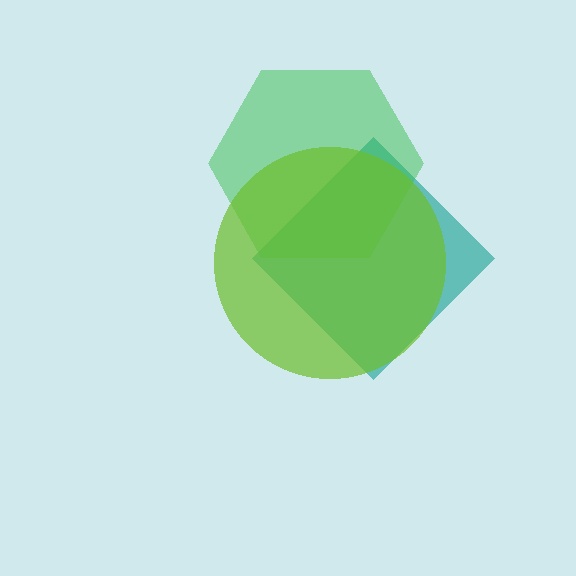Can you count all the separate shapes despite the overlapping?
Yes, there are 3 separate shapes.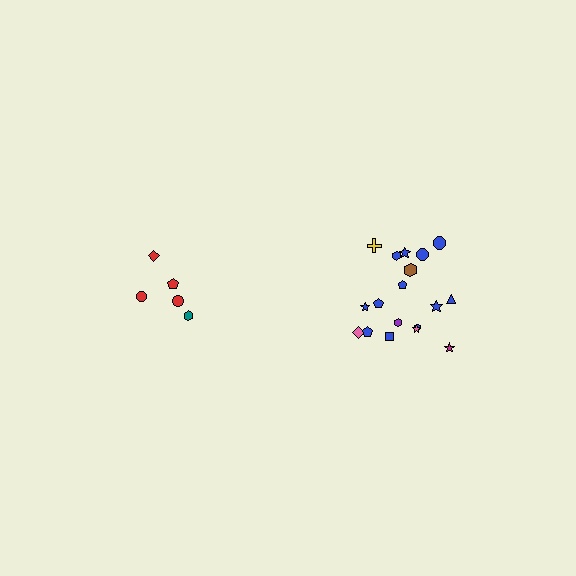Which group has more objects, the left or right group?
The right group.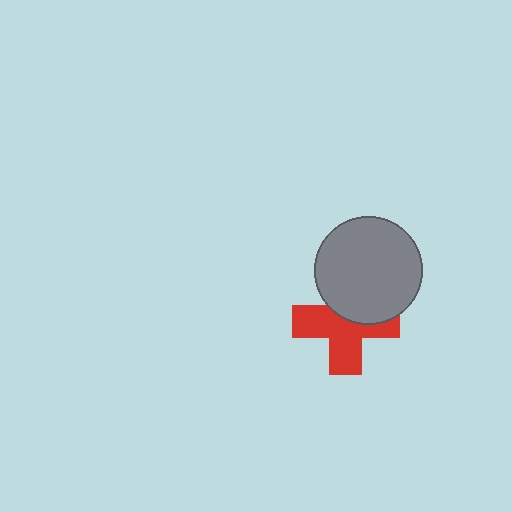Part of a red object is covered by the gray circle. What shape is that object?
It is a cross.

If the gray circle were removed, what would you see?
You would see the complete red cross.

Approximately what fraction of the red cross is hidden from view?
Roughly 39% of the red cross is hidden behind the gray circle.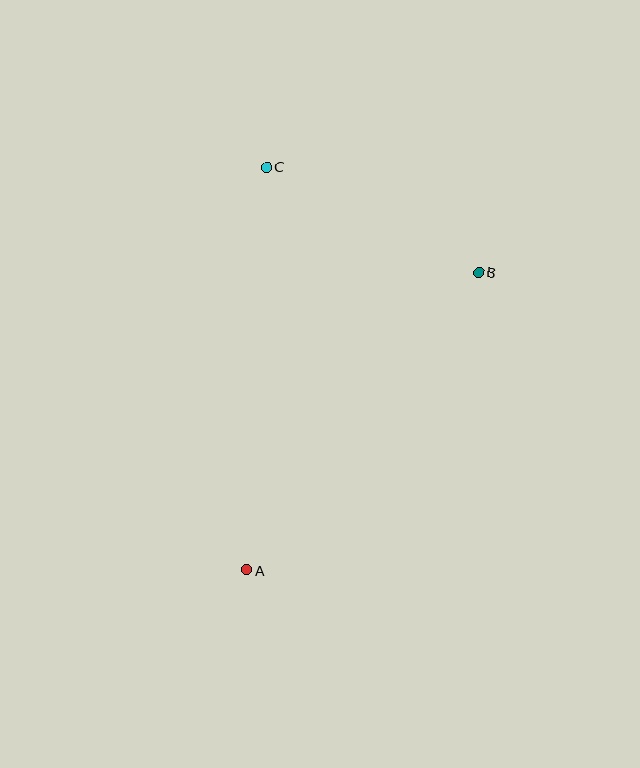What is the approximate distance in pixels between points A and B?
The distance between A and B is approximately 377 pixels.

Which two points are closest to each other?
Points B and C are closest to each other.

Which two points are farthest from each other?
Points A and C are farthest from each other.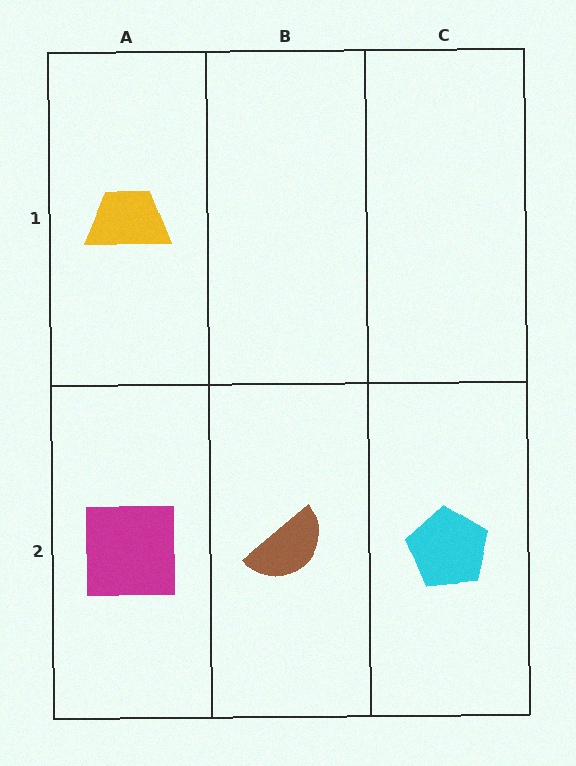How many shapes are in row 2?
3 shapes.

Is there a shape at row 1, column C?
No, that cell is empty.